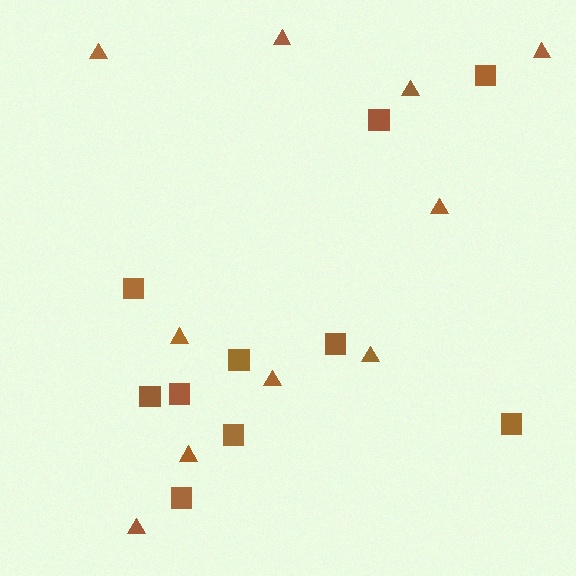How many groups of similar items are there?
There are 2 groups: one group of squares (10) and one group of triangles (10).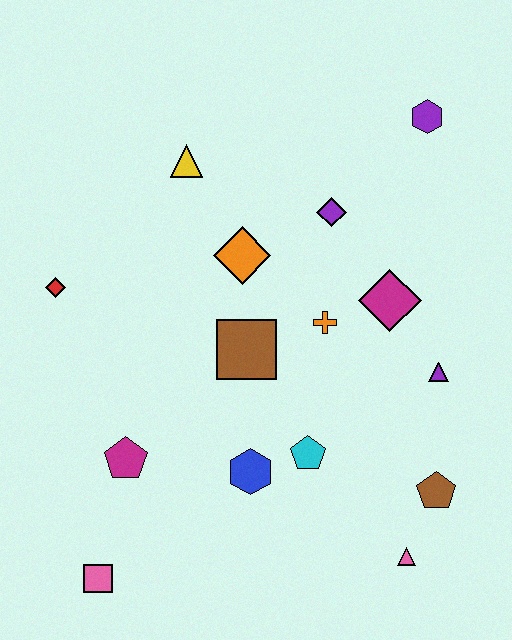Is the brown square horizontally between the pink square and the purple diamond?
Yes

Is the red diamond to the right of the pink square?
No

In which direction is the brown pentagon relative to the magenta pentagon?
The brown pentagon is to the right of the magenta pentagon.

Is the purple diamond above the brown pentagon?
Yes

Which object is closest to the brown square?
The orange cross is closest to the brown square.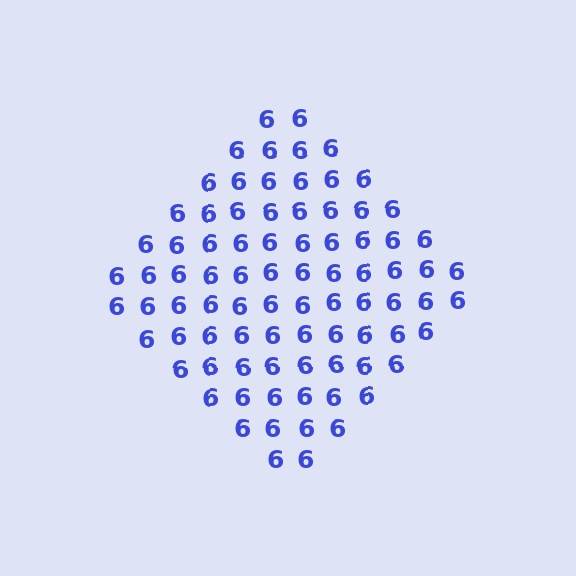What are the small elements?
The small elements are digit 6's.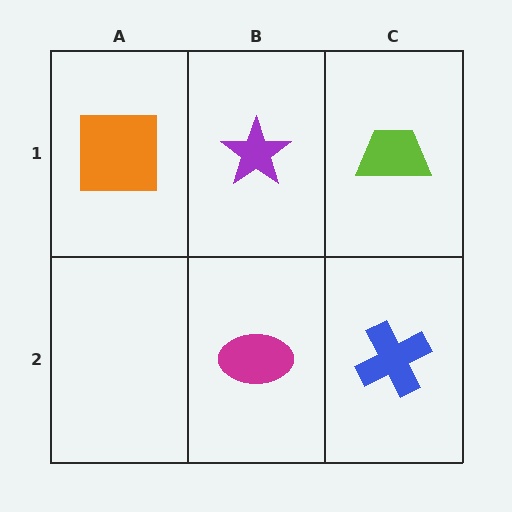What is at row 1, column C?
A lime trapezoid.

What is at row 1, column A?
An orange square.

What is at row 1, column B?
A purple star.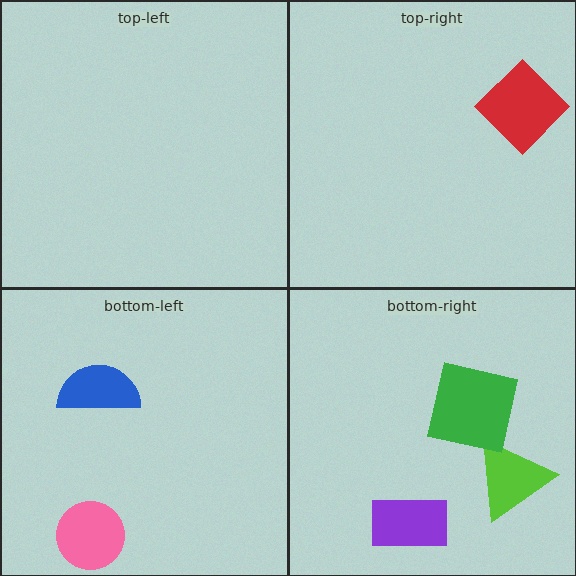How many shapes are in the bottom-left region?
2.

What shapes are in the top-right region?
The red diamond.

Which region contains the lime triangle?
The bottom-right region.